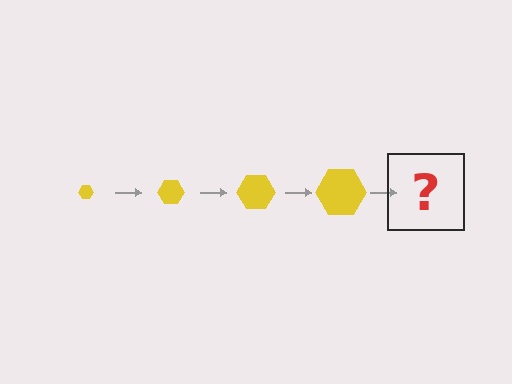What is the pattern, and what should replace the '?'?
The pattern is that the hexagon gets progressively larger each step. The '?' should be a yellow hexagon, larger than the previous one.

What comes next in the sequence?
The next element should be a yellow hexagon, larger than the previous one.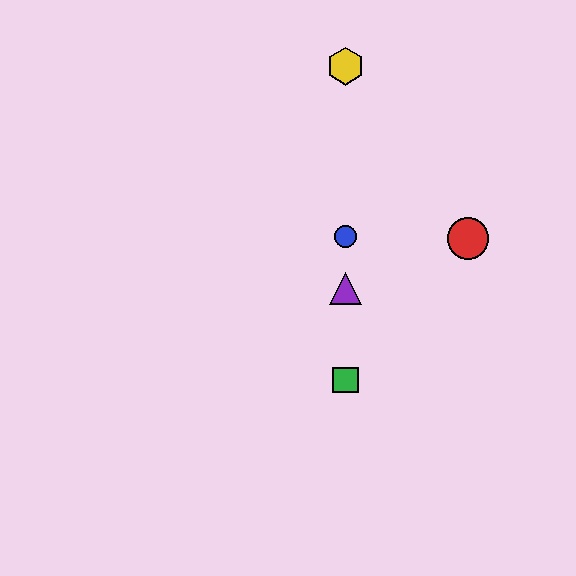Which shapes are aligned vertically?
The blue circle, the green square, the yellow hexagon, the purple triangle are aligned vertically.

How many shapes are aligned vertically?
4 shapes (the blue circle, the green square, the yellow hexagon, the purple triangle) are aligned vertically.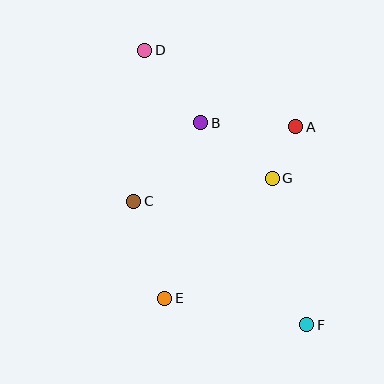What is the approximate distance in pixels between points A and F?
The distance between A and F is approximately 198 pixels.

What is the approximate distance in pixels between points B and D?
The distance between B and D is approximately 92 pixels.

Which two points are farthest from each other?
Points D and F are farthest from each other.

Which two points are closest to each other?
Points A and G are closest to each other.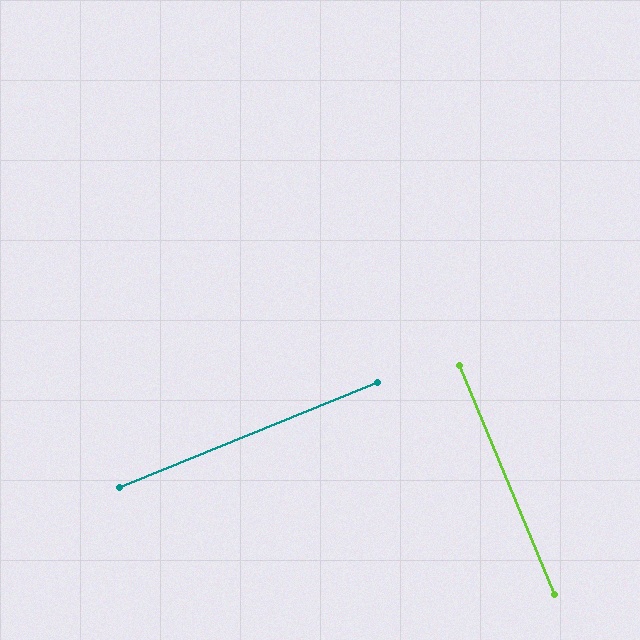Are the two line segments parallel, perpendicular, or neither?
Perpendicular — they meet at approximately 90°.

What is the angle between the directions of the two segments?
Approximately 90 degrees.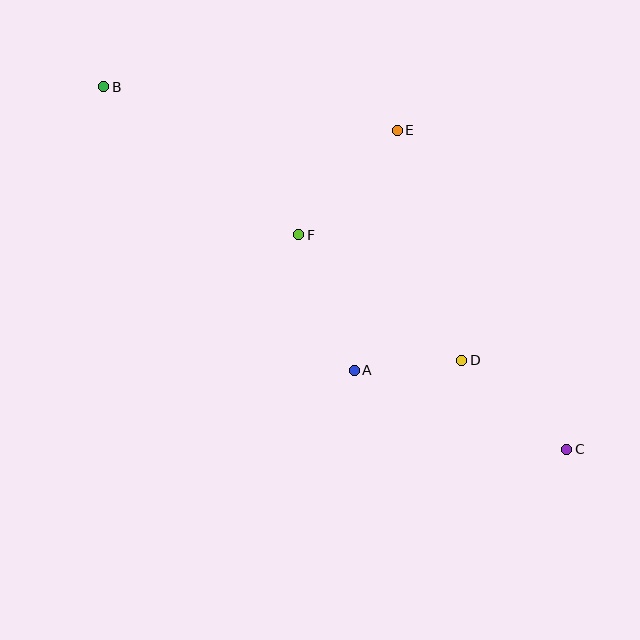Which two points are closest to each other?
Points A and D are closest to each other.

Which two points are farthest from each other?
Points B and C are farthest from each other.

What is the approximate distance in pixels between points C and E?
The distance between C and E is approximately 361 pixels.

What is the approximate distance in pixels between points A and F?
The distance between A and F is approximately 146 pixels.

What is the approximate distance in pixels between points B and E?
The distance between B and E is approximately 297 pixels.